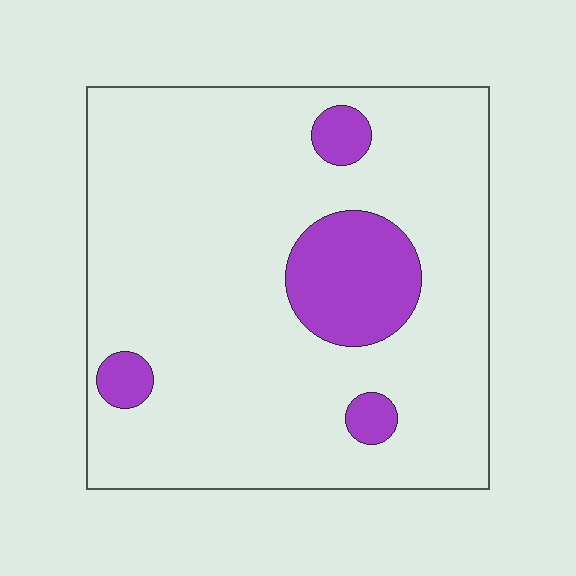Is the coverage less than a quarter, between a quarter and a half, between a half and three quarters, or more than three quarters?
Less than a quarter.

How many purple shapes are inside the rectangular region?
4.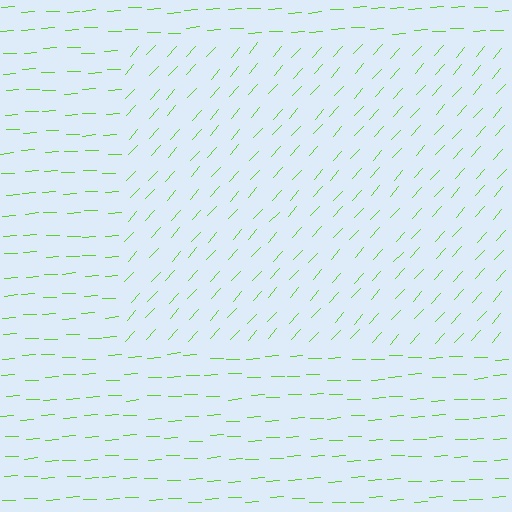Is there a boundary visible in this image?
Yes, there is a texture boundary formed by a change in line orientation.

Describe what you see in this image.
The image is filled with small lime line segments. A rectangle region in the image has lines oriented differently from the surrounding lines, creating a visible texture boundary.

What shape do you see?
I see a rectangle.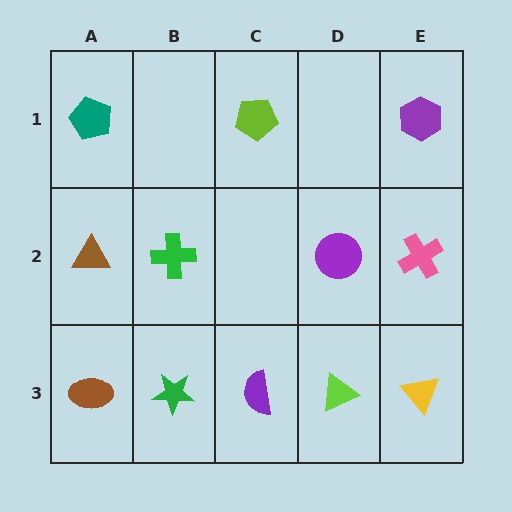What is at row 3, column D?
A lime triangle.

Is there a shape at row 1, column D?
No, that cell is empty.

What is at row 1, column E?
A purple hexagon.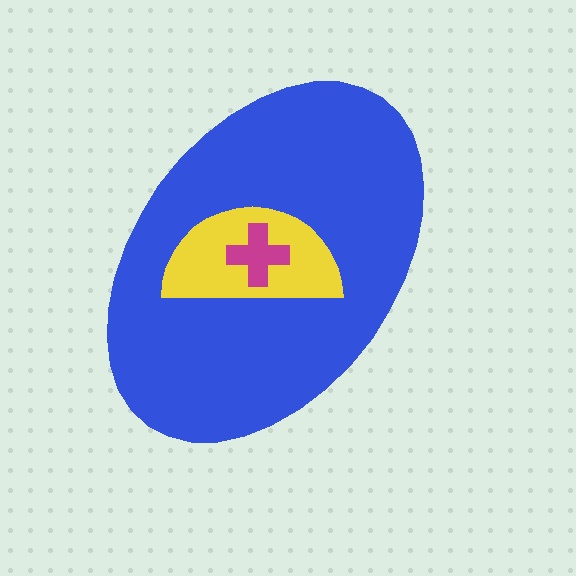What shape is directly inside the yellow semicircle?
The magenta cross.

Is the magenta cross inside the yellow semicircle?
Yes.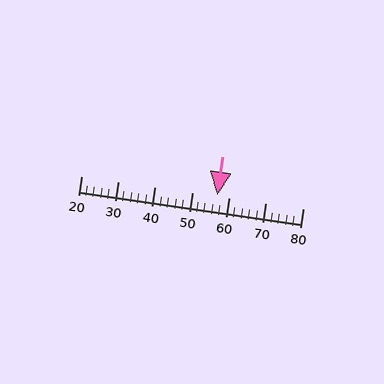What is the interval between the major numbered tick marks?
The major tick marks are spaced 10 units apart.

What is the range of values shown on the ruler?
The ruler shows values from 20 to 80.